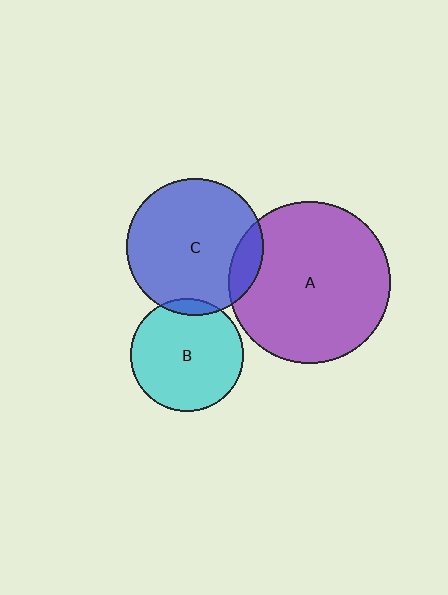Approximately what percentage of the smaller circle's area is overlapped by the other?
Approximately 5%.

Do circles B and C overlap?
Yes.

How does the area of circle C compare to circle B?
Approximately 1.5 times.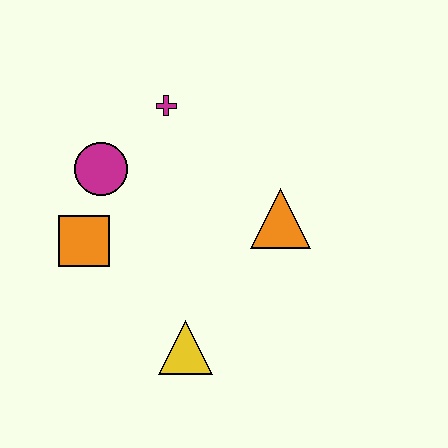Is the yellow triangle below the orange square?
Yes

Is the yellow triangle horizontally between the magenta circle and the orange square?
No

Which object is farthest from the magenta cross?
The yellow triangle is farthest from the magenta cross.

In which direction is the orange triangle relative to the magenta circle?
The orange triangle is to the right of the magenta circle.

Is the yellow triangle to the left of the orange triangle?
Yes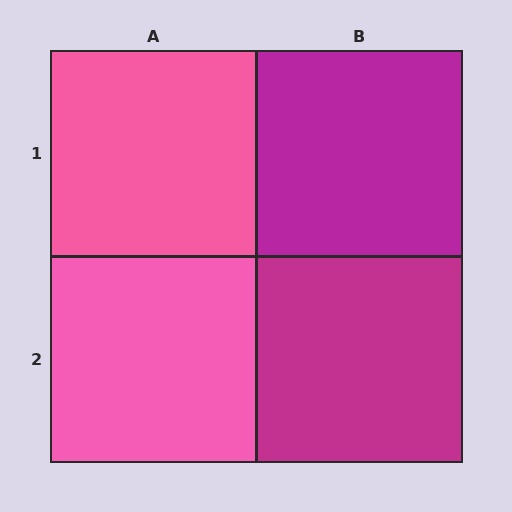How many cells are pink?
2 cells are pink.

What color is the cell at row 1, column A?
Pink.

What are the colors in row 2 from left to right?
Pink, magenta.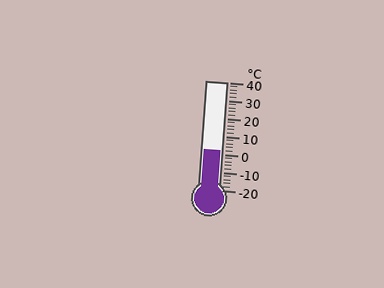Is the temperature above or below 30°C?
The temperature is below 30°C.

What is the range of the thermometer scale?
The thermometer scale ranges from -20°C to 40°C.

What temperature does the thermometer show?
The thermometer shows approximately 2°C.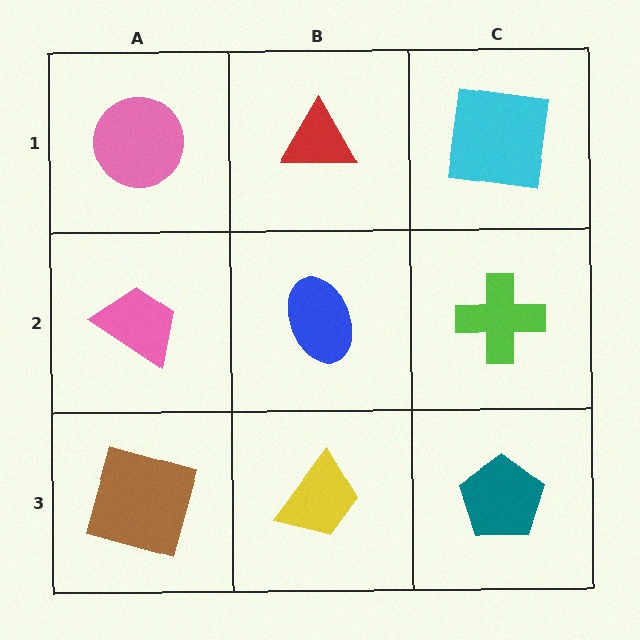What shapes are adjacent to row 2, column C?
A cyan square (row 1, column C), a teal pentagon (row 3, column C), a blue ellipse (row 2, column B).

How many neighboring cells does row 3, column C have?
2.